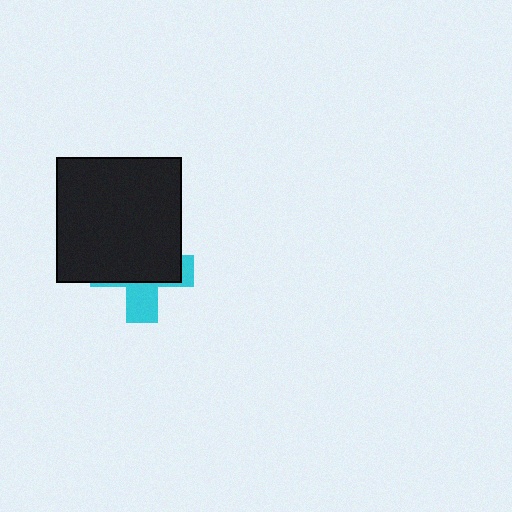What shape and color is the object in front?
The object in front is a black square.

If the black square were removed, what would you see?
You would see the complete cyan cross.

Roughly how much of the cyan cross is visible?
A small part of it is visible (roughly 34%).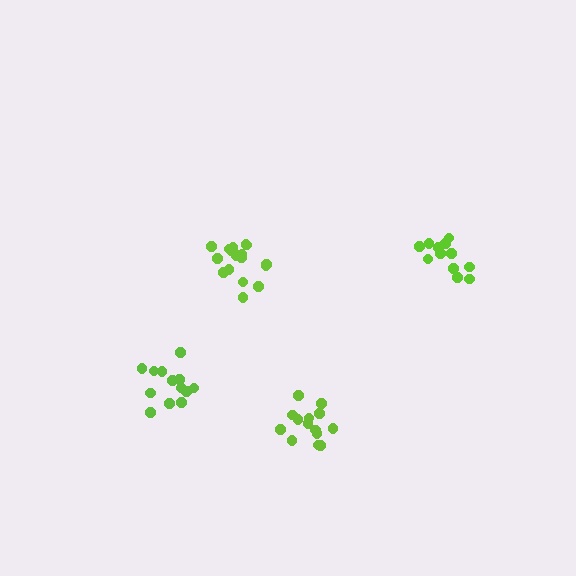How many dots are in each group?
Group 1: 17 dots, Group 2: 12 dots, Group 3: 13 dots, Group 4: 14 dots (56 total).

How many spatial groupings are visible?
There are 4 spatial groupings.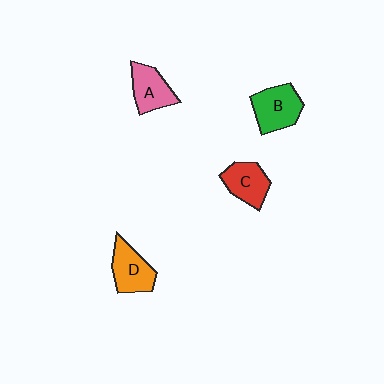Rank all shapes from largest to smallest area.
From largest to smallest: B (green), D (orange), A (pink), C (red).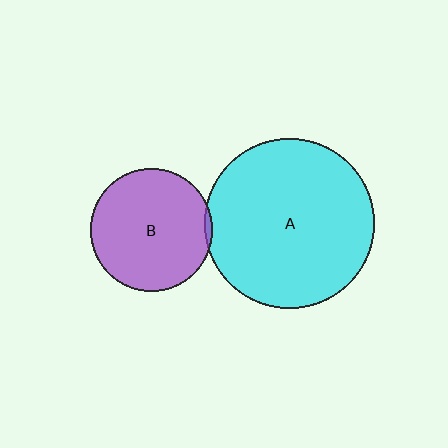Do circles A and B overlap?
Yes.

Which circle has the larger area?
Circle A (cyan).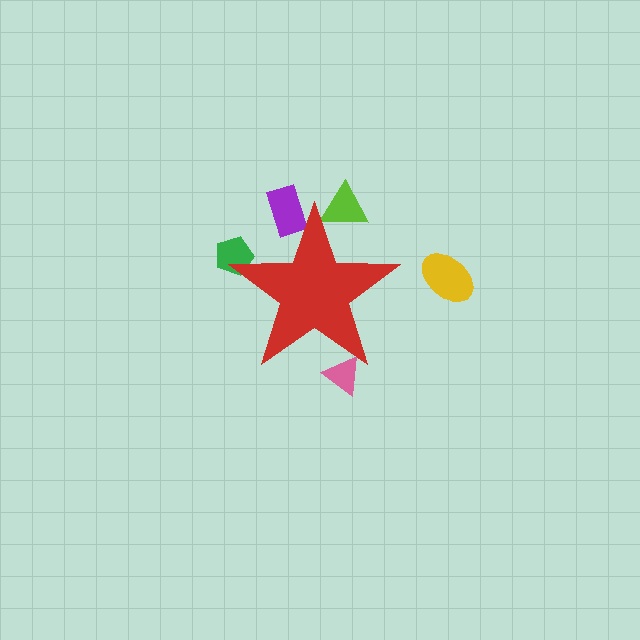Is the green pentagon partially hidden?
Yes, the green pentagon is partially hidden behind the red star.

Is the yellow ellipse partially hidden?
No, the yellow ellipse is fully visible.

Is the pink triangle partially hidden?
Yes, the pink triangle is partially hidden behind the red star.